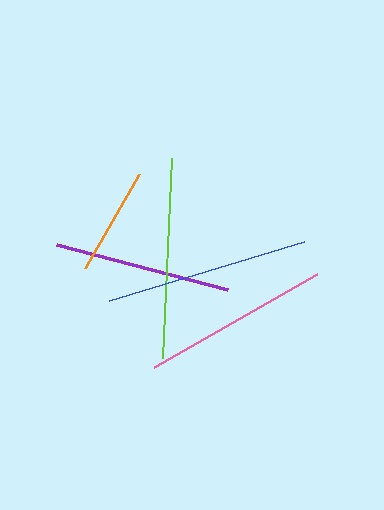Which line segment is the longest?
The blue line is the longest at approximately 204 pixels.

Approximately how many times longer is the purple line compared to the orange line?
The purple line is approximately 1.6 times the length of the orange line.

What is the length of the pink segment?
The pink segment is approximately 189 pixels long.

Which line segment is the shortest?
The orange line is the shortest at approximately 108 pixels.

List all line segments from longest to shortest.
From longest to shortest: blue, lime, pink, purple, orange.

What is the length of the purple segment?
The purple segment is approximately 177 pixels long.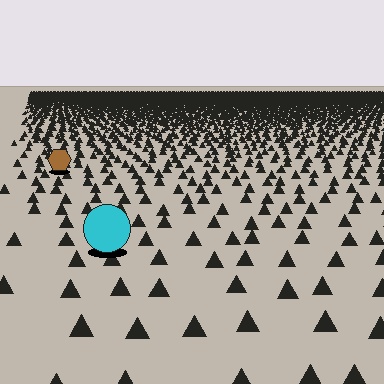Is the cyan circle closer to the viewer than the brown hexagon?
Yes. The cyan circle is closer — you can tell from the texture gradient: the ground texture is coarser near it.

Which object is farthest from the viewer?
The brown hexagon is farthest from the viewer. It appears smaller and the ground texture around it is denser.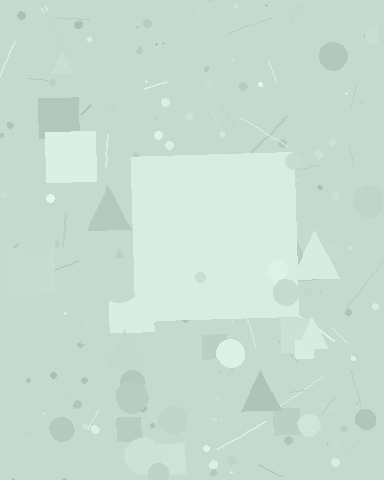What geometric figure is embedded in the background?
A square is embedded in the background.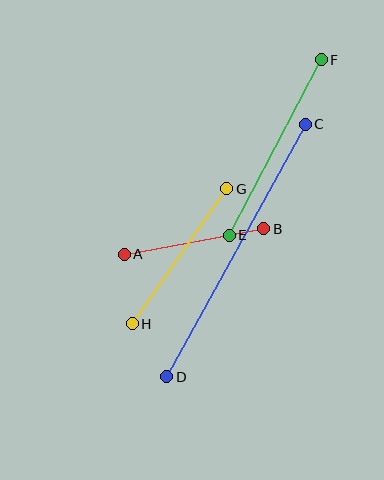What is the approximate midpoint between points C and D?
The midpoint is at approximately (236, 250) pixels.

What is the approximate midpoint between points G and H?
The midpoint is at approximately (180, 256) pixels.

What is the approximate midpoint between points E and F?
The midpoint is at approximately (275, 148) pixels.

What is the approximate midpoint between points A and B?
The midpoint is at approximately (194, 242) pixels.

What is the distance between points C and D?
The distance is approximately 288 pixels.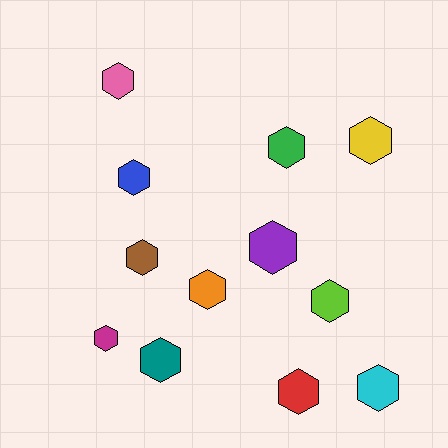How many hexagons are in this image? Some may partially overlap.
There are 12 hexagons.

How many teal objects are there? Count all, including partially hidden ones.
There is 1 teal object.